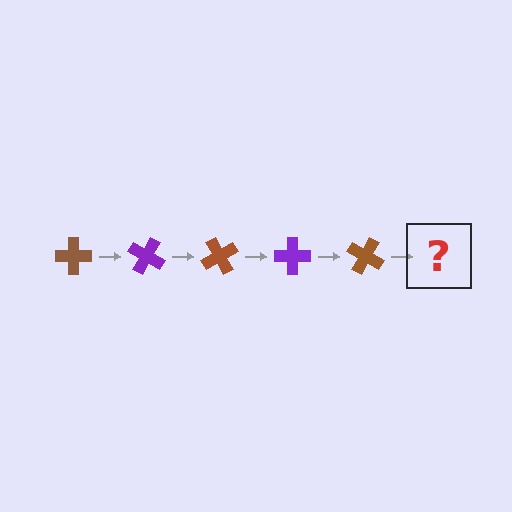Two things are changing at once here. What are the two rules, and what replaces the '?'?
The two rules are that it rotates 30 degrees each step and the color cycles through brown and purple. The '?' should be a purple cross, rotated 150 degrees from the start.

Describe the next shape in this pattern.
It should be a purple cross, rotated 150 degrees from the start.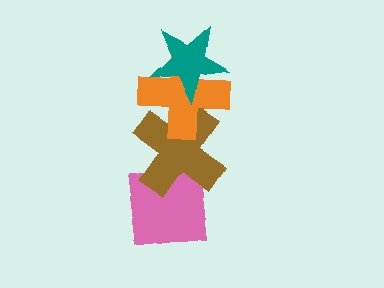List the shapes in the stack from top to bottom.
From top to bottom: the teal star, the orange cross, the brown cross, the pink square.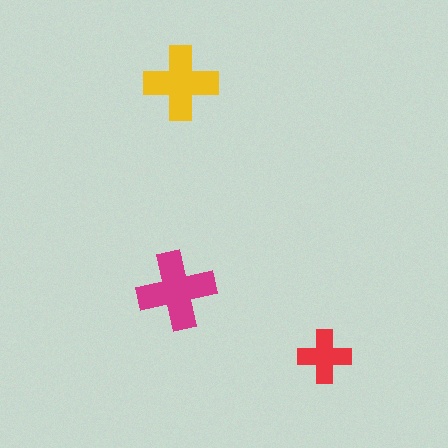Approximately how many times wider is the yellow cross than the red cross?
About 1.5 times wider.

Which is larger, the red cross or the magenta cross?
The magenta one.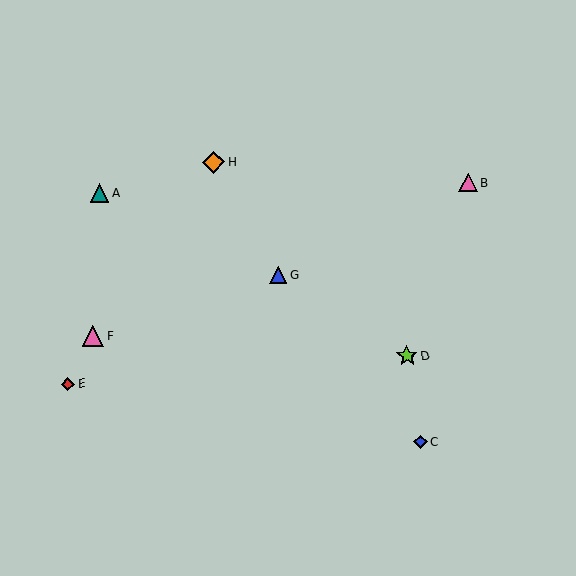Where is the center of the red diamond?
The center of the red diamond is at (68, 384).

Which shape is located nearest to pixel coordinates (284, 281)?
The blue triangle (labeled G) at (278, 275) is nearest to that location.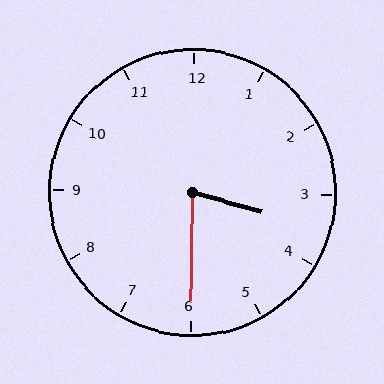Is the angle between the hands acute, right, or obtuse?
It is acute.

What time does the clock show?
3:30.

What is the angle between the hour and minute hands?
Approximately 75 degrees.